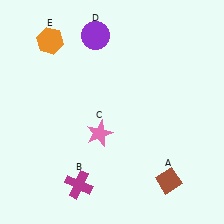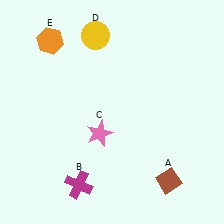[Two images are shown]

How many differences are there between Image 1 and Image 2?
There is 1 difference between the two images.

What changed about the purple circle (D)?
In Image 1, D is purple. In Image 2, it changed to yellow.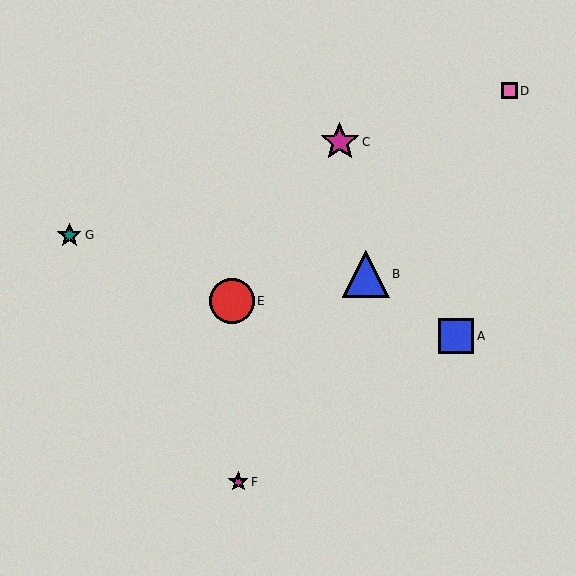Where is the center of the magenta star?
The center of the magenta star is at (238, 482).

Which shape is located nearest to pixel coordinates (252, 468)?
The magenta star (labeled F) at (238, 482) is nearest to that location.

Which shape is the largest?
The blue triangle (labeled B) is the largest.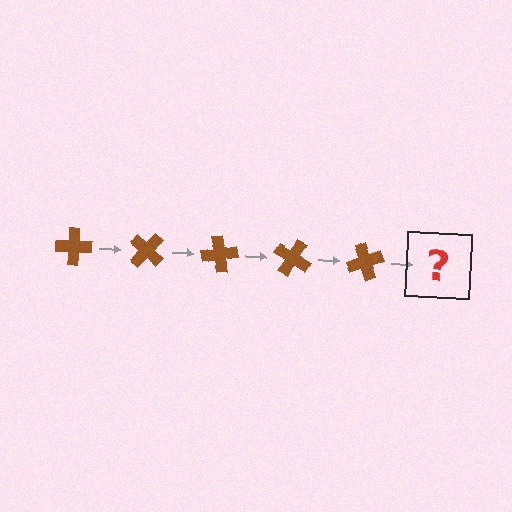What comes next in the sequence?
The next element should be a brown cross rotated 200 degrees.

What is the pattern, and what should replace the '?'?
The pattern is that the cross rotates 40 degrees each step. The '?' should be a brown cross rotated 200 degrees.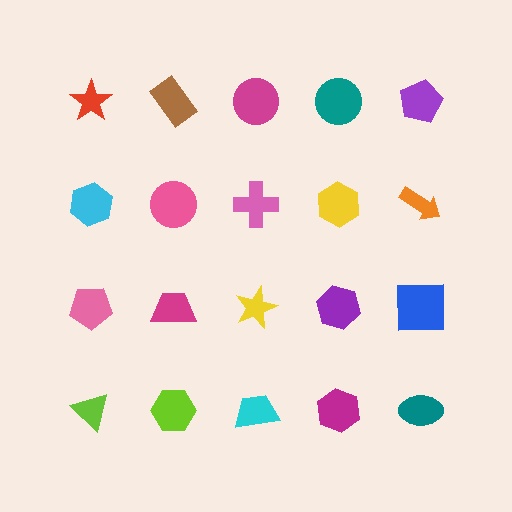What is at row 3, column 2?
A magenta trapezoid.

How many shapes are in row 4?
5 shapes.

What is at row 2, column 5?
An orange arrow.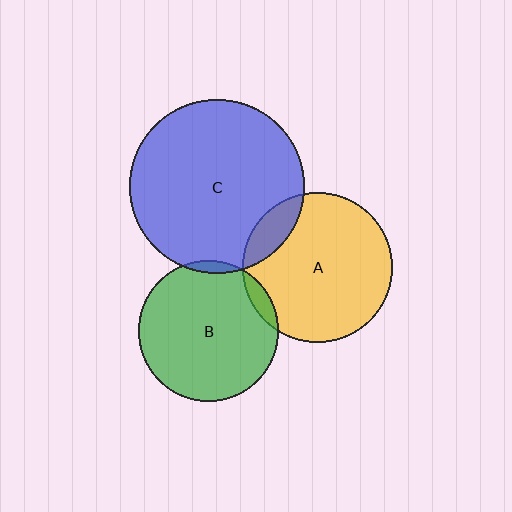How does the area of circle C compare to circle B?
Approximately 1.5 times.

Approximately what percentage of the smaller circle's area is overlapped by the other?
Approximately 10%.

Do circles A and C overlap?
Yes.